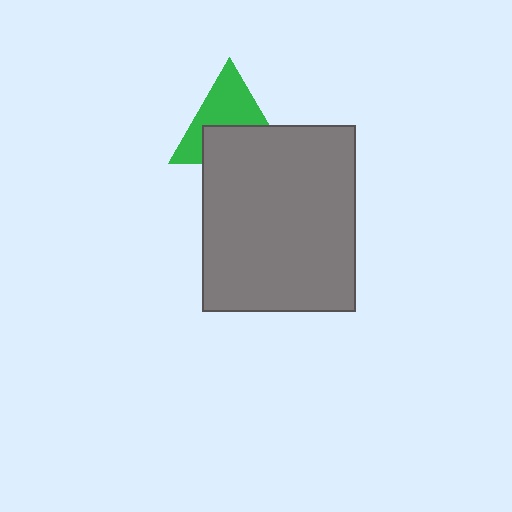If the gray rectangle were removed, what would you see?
You would see the complete green triangle.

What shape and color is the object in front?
The object in front is a gray rectangle.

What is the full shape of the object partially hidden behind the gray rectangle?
The partially hidden object is a green triangle.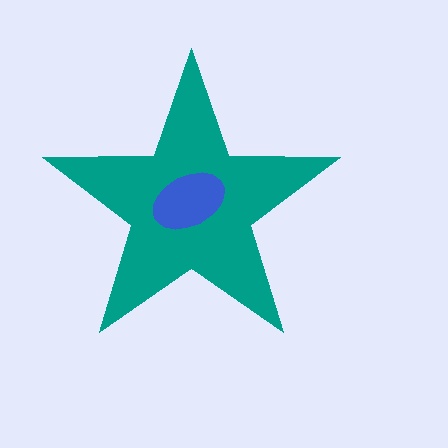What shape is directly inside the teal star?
The blue ellipse.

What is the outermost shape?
The teal star.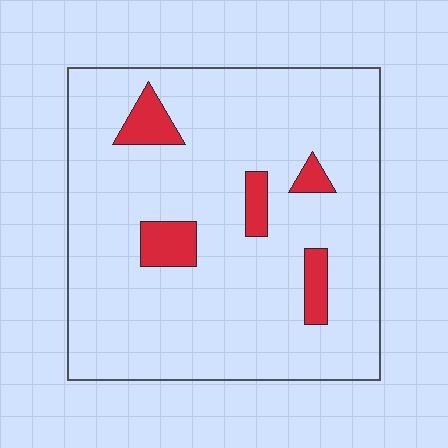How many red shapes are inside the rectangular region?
5.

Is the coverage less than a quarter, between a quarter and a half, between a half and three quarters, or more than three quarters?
Less than a quarter.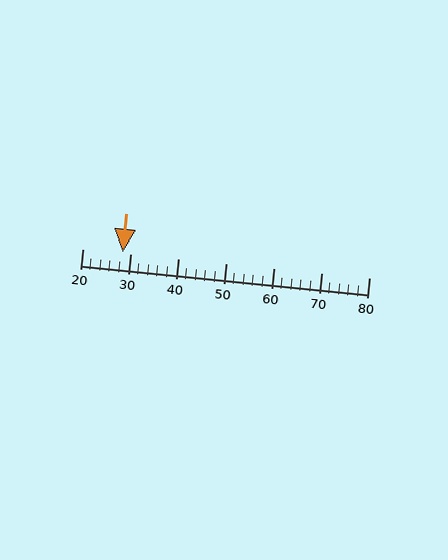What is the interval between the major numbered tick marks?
The major tick marks are spaced 10 units apart.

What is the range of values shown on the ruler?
The ruler shows values from 20 to 80.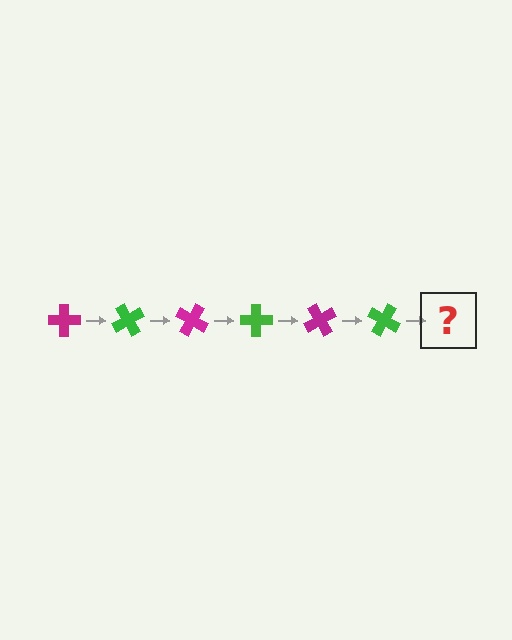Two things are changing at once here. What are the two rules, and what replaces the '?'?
The two rules are that it rotates 60 degrees each step and the color cycles through magenta and green. The '?' should be a magenta cross, rotated 360 degrees from the start.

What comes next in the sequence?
The next element should be a magenta cross, rotated 360 degrees from the start.